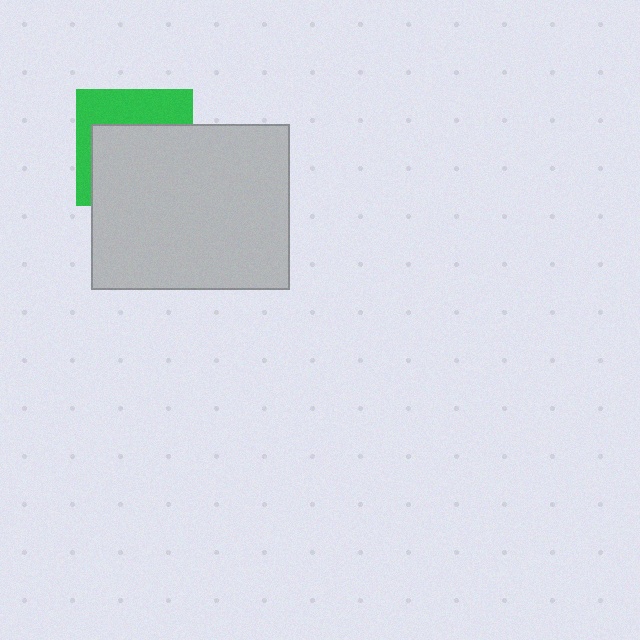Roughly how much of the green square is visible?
A small part of it is visible (roughly 39%).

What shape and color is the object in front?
The object in front is a light gray rectangle.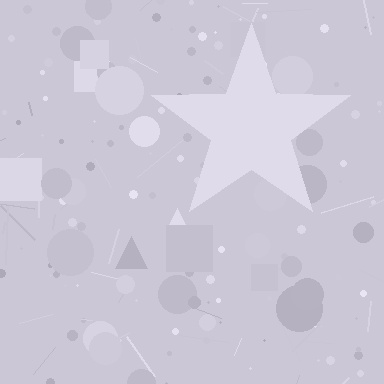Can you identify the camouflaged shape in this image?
The camouflaged shape is a star.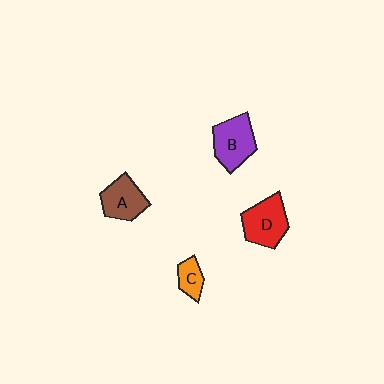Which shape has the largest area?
Shape B (purple).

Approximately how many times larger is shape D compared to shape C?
Approximately 2.1 times.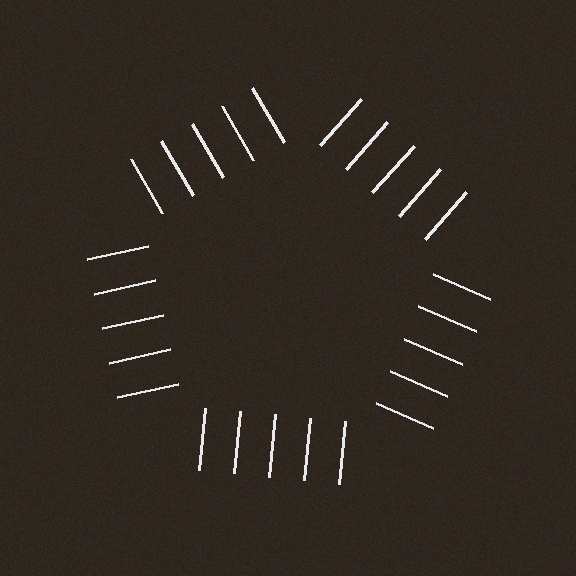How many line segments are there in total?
25 — 5 along each of the 5 edges.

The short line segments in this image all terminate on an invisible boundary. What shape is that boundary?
An illusory pentagon — the line segments terminate on its edges but no continuous stroke is drawn.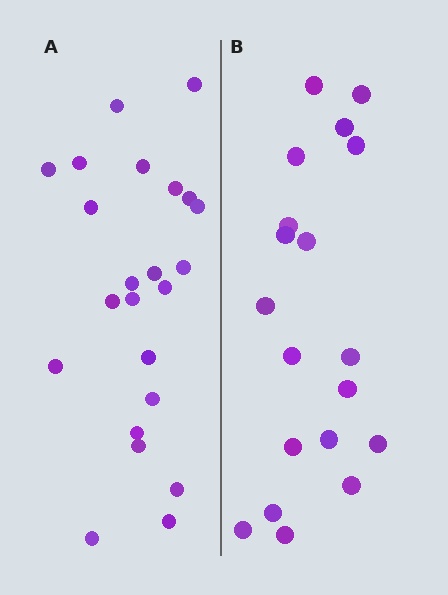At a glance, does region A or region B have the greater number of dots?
Region A (the left region) has more dots.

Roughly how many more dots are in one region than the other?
Region A has about 4 more dots than region B.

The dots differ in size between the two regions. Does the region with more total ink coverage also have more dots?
No. Region B has more total ink coverage because its dots are larger, but region A actually contains more individual dots. Total area can be misleading — the number of items is what matters here.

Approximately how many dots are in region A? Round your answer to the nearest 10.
About 20 dots. (The exact count is 23, which rounds to 20.)